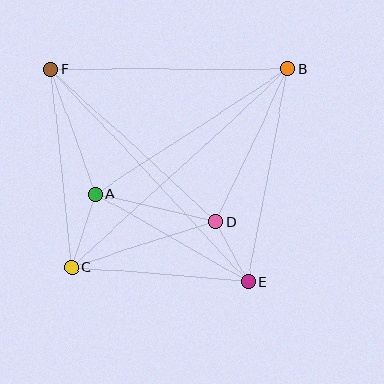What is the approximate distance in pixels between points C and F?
The distance between C and F is approximately 199 pixels.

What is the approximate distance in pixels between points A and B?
The distance between A and B is approximately 230 pixels.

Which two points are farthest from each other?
Points B and C are farthest from each other.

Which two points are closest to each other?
Points D and E are closest to each other.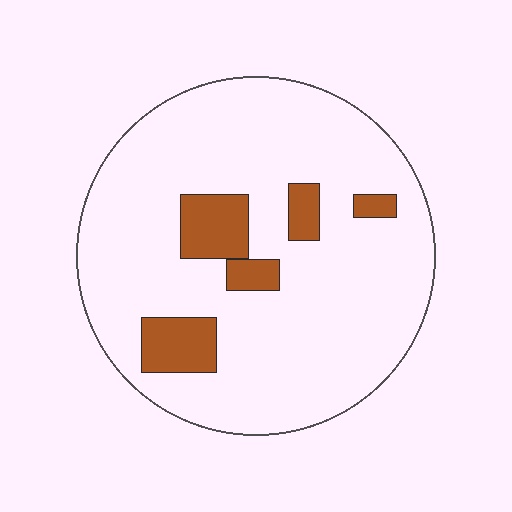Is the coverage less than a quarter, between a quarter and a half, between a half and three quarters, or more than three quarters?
Less than a quarter.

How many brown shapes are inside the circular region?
5.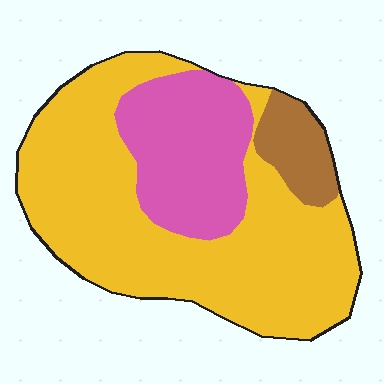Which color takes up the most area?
Yellow, at roughly 65%.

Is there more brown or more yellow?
Yellow.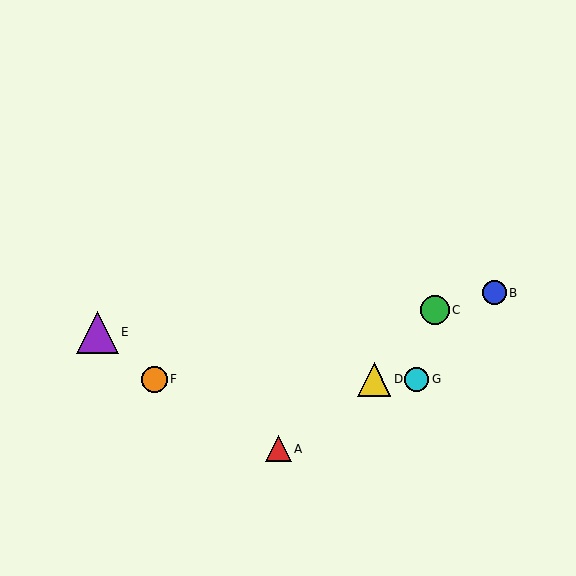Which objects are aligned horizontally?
Objects D, F, G are aligned horizontally.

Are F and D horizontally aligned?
Yes, both are at y≈379.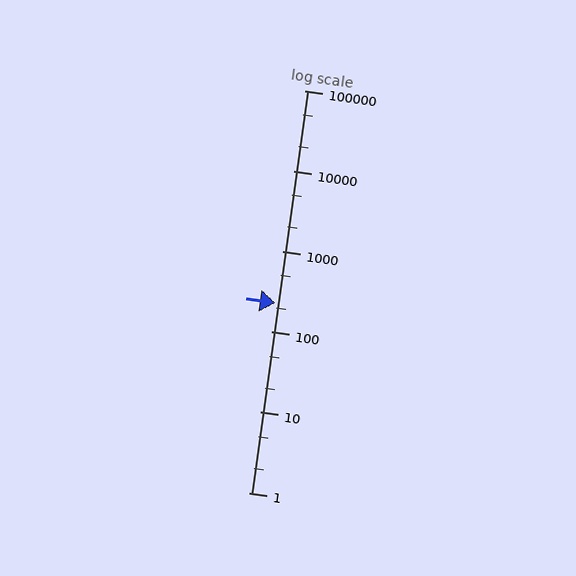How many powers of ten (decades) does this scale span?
The scale spans 5 decades, from 1 to 100000.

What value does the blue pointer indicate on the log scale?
The pointer indicates approximately 230.